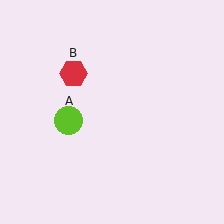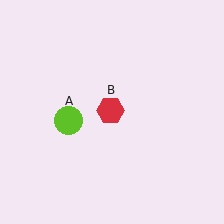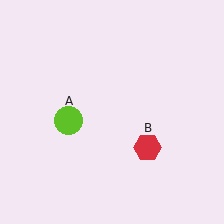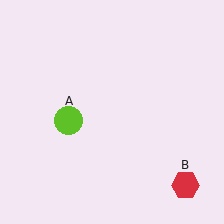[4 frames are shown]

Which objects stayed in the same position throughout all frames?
Lime circle (object A) remained stationary.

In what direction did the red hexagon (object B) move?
The red hexagon (object B) moved down and to the right.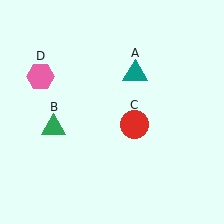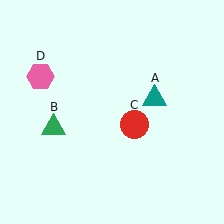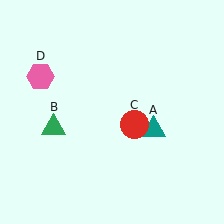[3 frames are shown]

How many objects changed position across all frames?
1 object changed position: teal triangle (object A).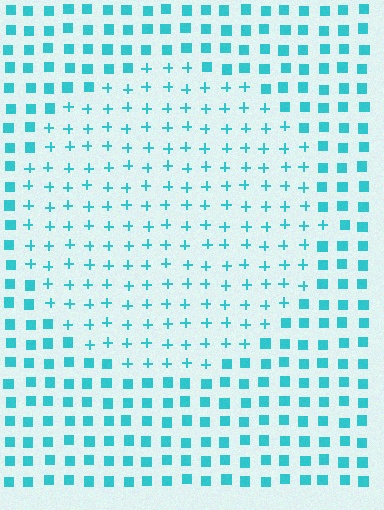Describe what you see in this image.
The image is filled with small cyan elements arranged in a uniform grid. A circle-shaped region contains plus signs, while the surrounding area contains squares. The boundary is defined purely by the change in element shape.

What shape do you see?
I see a circle.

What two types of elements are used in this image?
The image uses plus signs inside the circle region and squares outside it.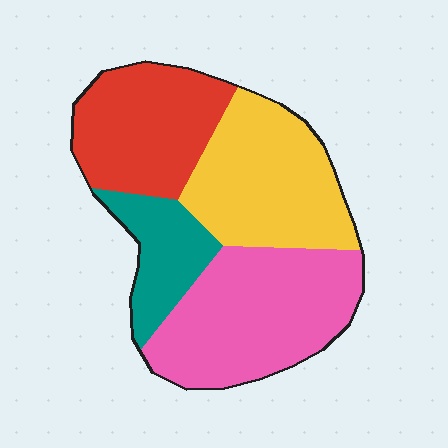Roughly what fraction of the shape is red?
Red takes up less than a quarter of the shape.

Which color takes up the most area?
Pink, at roughly 35%.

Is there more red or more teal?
Red.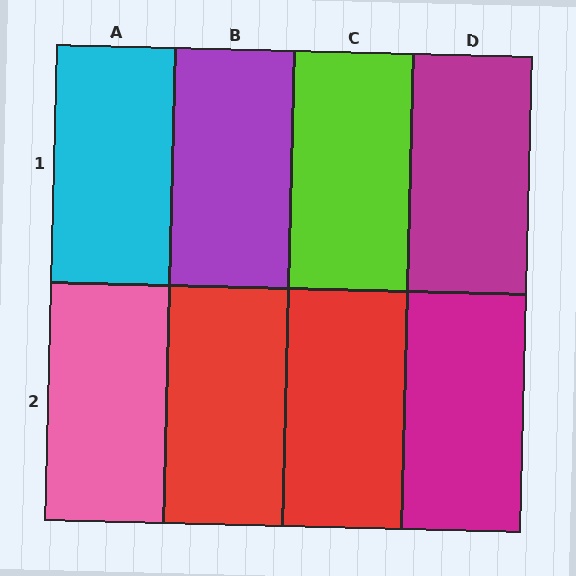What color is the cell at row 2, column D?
Magenta.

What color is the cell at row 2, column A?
Pink.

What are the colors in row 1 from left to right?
Cyan, purple, lime, magenta.